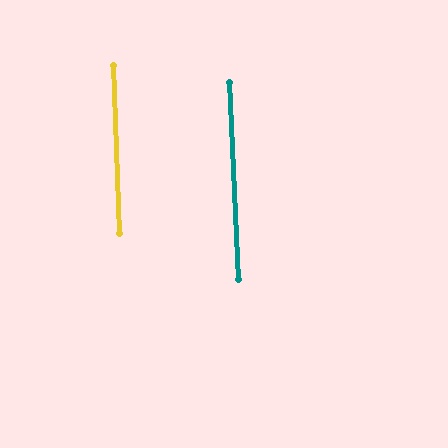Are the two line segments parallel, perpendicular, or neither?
Parallel — their directions differ by only 0.7°.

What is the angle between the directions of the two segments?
Approximately 1 degree.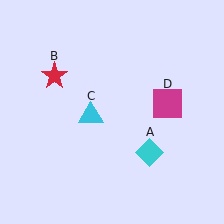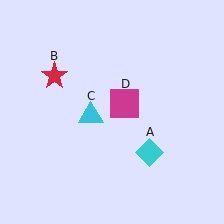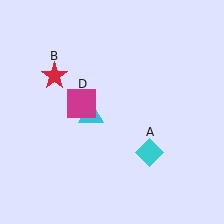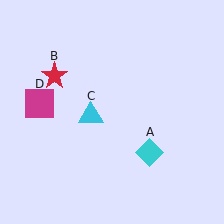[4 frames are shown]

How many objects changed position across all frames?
1 object changed position: magenta square (object D).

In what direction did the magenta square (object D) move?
The magenta square (object D) moved left.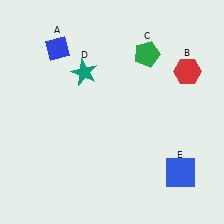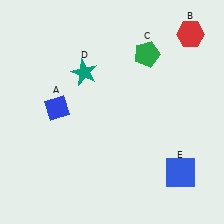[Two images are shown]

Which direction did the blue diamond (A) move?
The blue diamond (A) moved down.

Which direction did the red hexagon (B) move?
The red hexagon (B) moved up.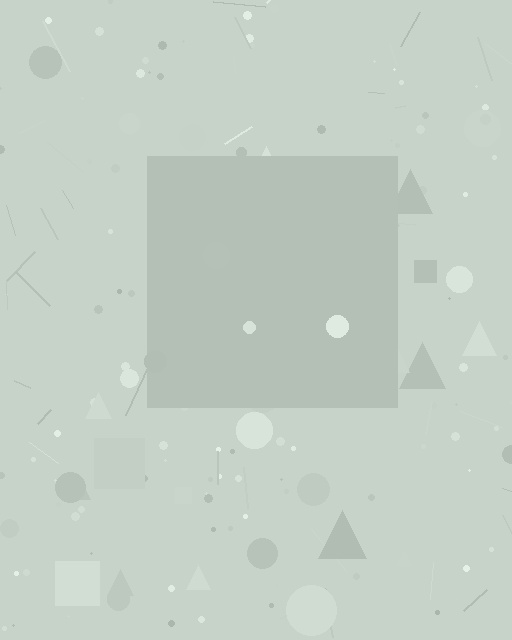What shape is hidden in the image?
A square is hidden in the image.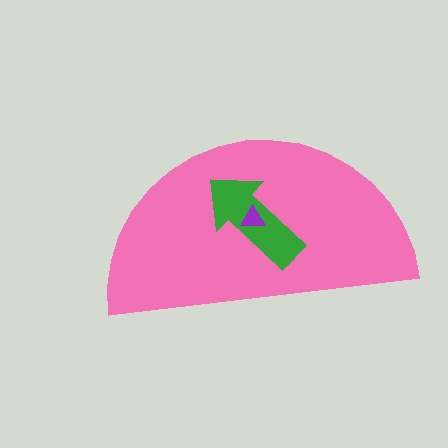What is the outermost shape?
The pink semicircle.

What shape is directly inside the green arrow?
The purple triangle.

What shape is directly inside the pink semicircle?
The green arrow.